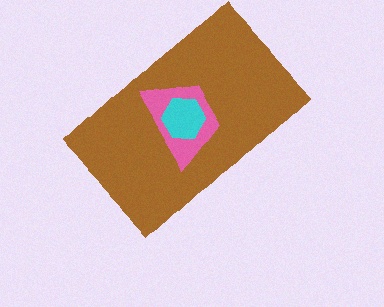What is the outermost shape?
The brown rectangle.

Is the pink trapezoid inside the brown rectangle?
Yes.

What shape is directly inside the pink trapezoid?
The cyan hexagon.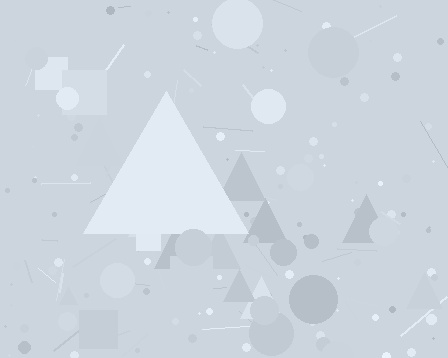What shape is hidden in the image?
A triangle is hidden in the image.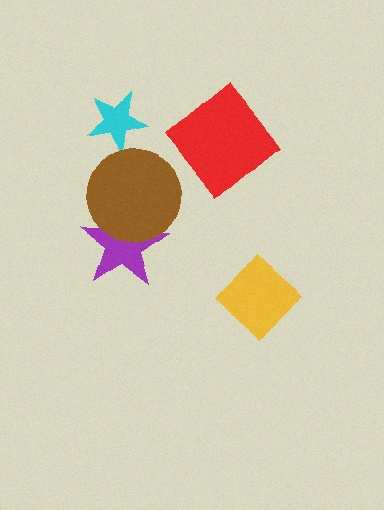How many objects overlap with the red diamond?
0 objects overlap with the red diamond.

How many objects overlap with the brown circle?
1 object overlaps with the brown circle.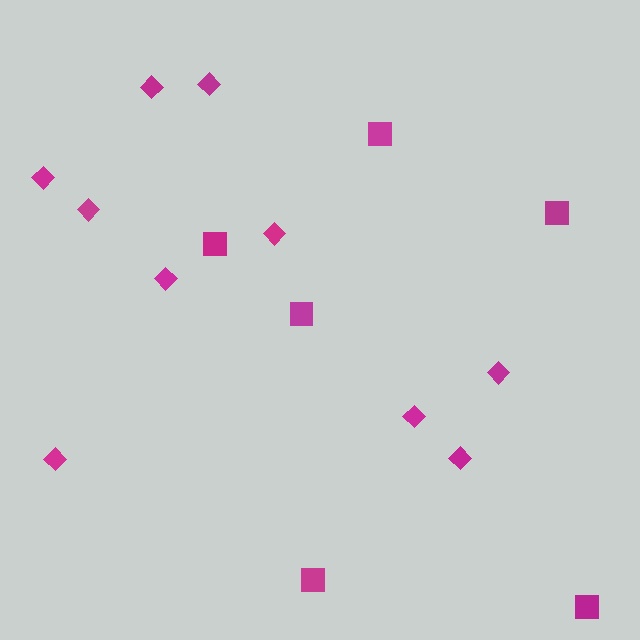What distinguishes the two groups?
There are 2 groups: one group of squares (6) and one group of diamonds (10).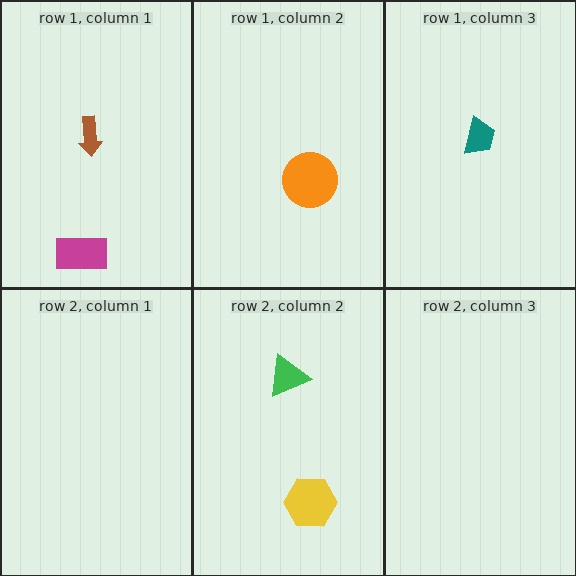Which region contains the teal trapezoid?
The row 1, column 3 region.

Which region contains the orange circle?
The row 1, column 2 region.